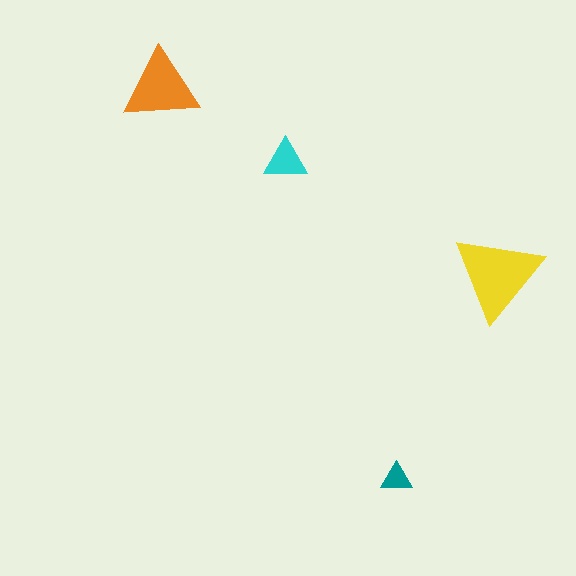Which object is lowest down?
The teal triangle is bottommost.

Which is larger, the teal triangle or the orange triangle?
The orange one.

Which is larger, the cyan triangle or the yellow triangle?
The yellow one.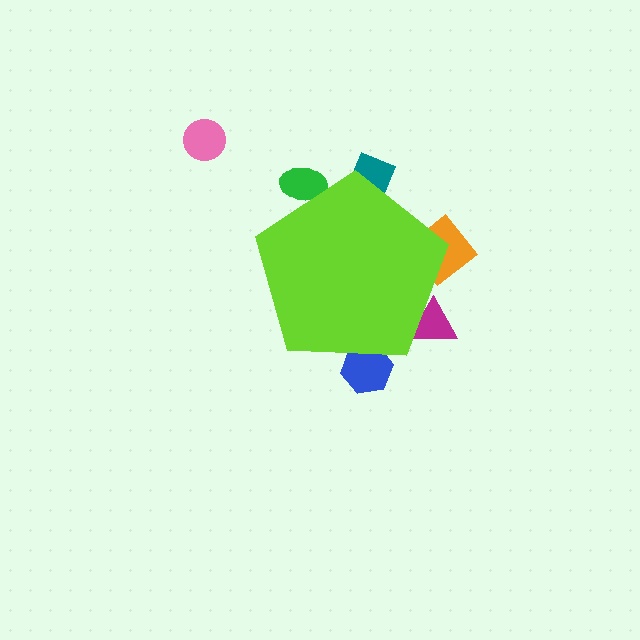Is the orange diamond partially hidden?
Yes, the orange diamond is partially hidden behind the lime pentagon.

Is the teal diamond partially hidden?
Yes, the teal diamond is partially hidden behind the lime pentagon.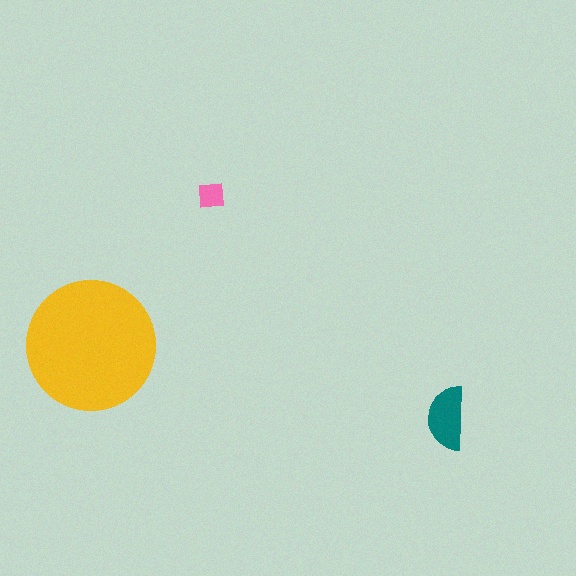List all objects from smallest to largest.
The pink square, the teal semicircle, the yellow circle.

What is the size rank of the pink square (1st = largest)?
3rd.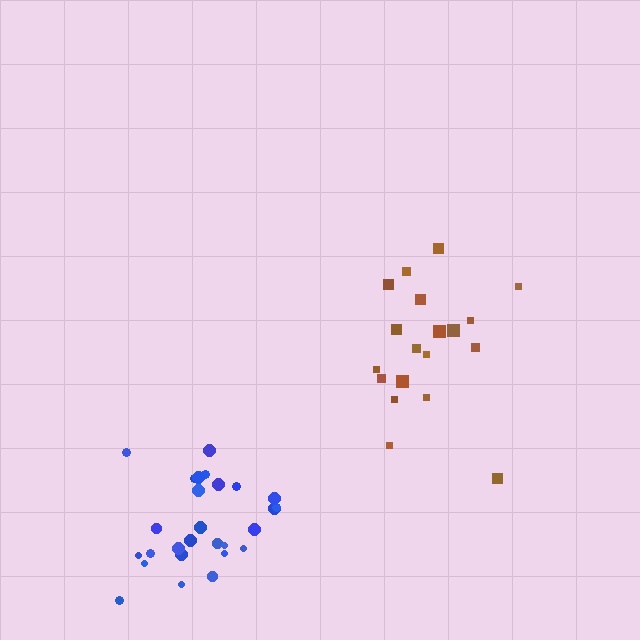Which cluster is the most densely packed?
Blue.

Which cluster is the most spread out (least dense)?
Brown.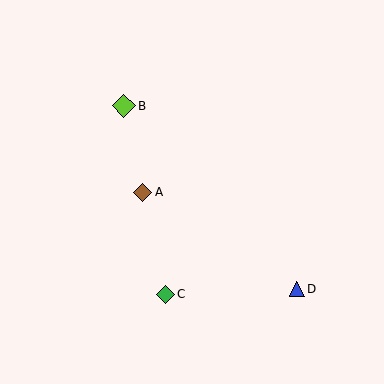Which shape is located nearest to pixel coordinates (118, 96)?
The lime diamond (labeled B) at (124, 106) is nearest to that location.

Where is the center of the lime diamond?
The center of the lime diamond is at (124, 106).